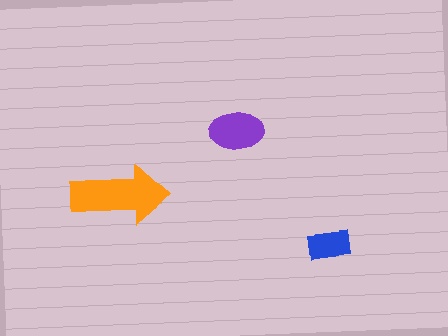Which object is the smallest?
The blue rectangle.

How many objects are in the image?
There are 3 objects in the image.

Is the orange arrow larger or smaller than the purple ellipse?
Larger.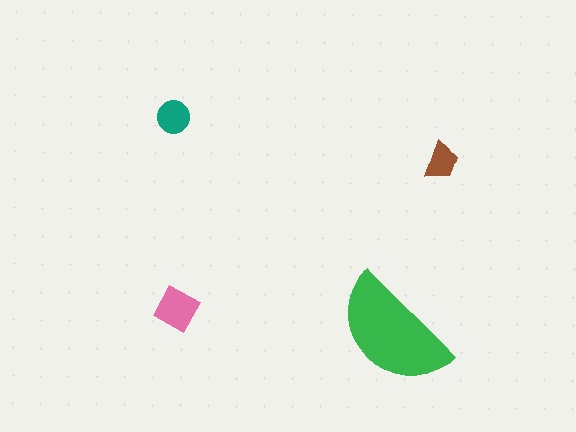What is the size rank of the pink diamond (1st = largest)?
2nd.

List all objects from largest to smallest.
The green semicircle, the pink diamond, the teal circle, the brown trapezoid.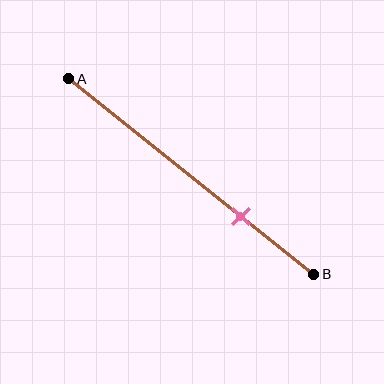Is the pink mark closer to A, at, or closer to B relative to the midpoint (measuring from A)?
The pink mark is closer to point B than the midpoint of segment AB.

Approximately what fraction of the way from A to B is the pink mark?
The pink mark is approximately 70% of the way from A to B.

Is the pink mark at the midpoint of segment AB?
No, the mark is at about 70% from A, not at the 50% midpoint.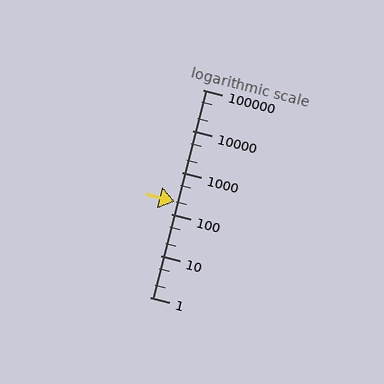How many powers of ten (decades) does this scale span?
The scale spans 5 decades, from 1 to 100000.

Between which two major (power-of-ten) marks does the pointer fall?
The pointer is between 100 and 1000.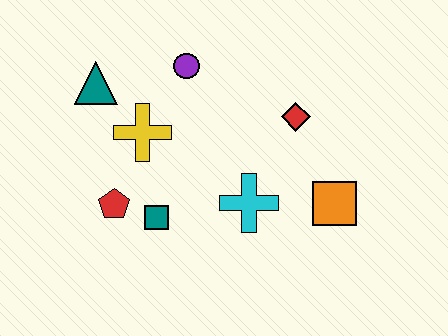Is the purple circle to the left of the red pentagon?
No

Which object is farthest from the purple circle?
The orange square is farthest from the purple circle.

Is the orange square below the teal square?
No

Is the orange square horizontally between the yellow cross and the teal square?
No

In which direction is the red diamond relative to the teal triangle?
The red diamond is to the right of the teal triangle.